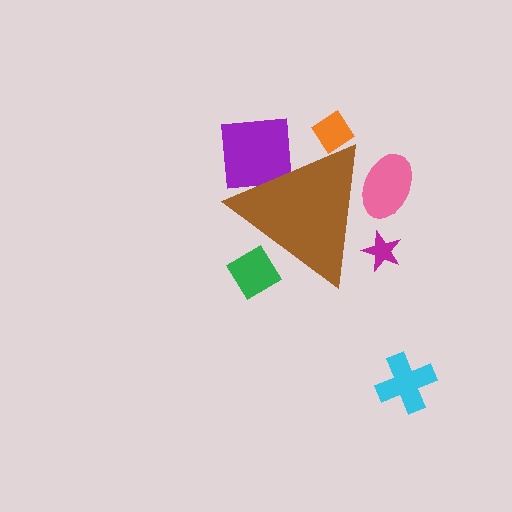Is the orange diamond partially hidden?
Yes, the orange diamond is partially hidden behind the brown triangle.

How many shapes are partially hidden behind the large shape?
5 shapes are partially hidden.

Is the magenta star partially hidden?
Yes, the magenta star is partially hidden behind the brown triangle.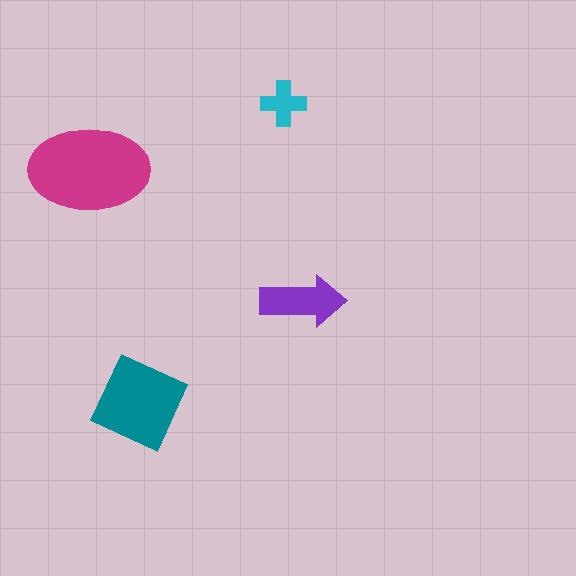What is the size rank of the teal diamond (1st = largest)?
2nd.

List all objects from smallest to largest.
The cyan cross, the purple arrow, the teal diamond, the magenta ellipse.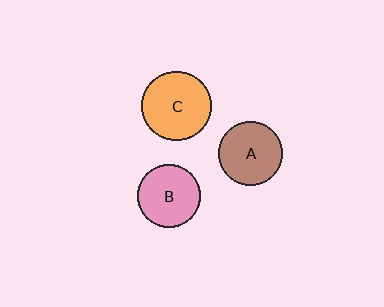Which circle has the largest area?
Circle C (orange).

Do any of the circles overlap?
No, none of the circles overlap.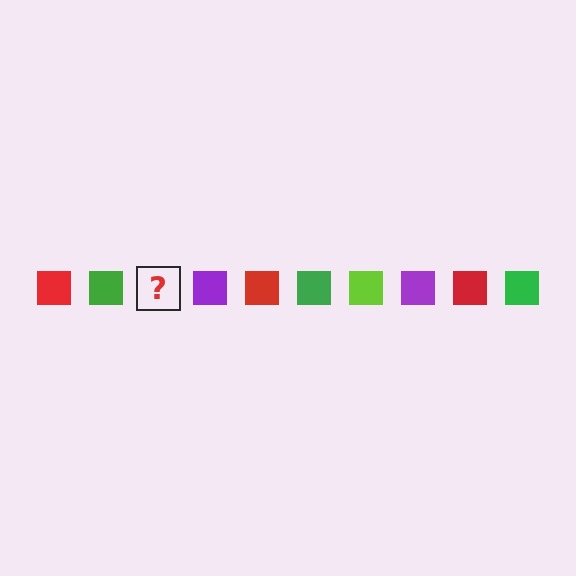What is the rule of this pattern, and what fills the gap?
The rule is that the pattern cycles through red, green, lime, purple squares. The gap should be filled with a lime square.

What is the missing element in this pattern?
The missing element is a lime square.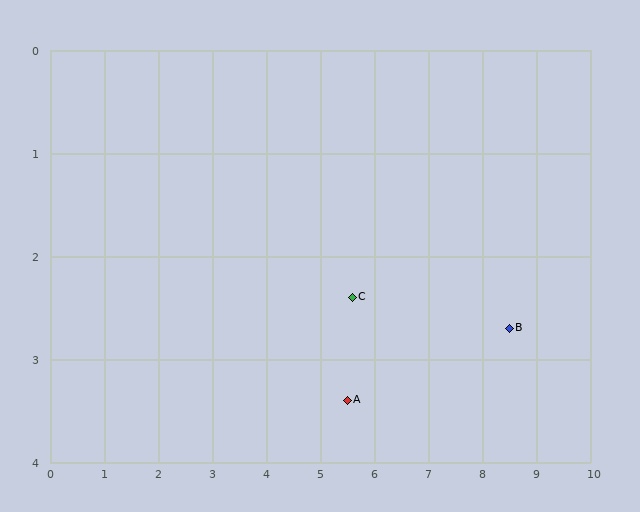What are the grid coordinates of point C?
Point C is at approximately (5.6, 2.4).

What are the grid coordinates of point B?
Point B is at approximately (8.5, 2.7).